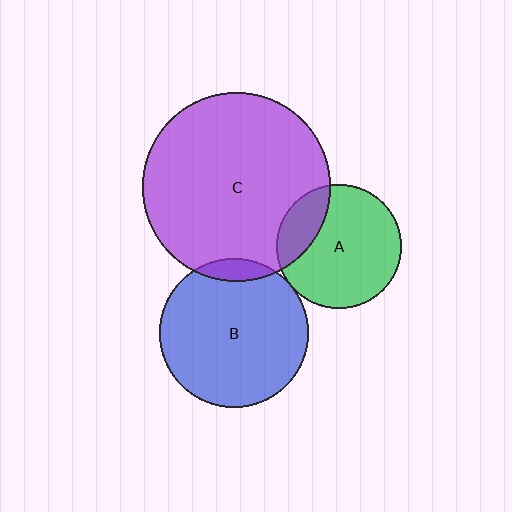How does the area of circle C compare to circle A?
Approximately 2.3 times.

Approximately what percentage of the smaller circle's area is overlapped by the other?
Approximately 5%.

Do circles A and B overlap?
Yes.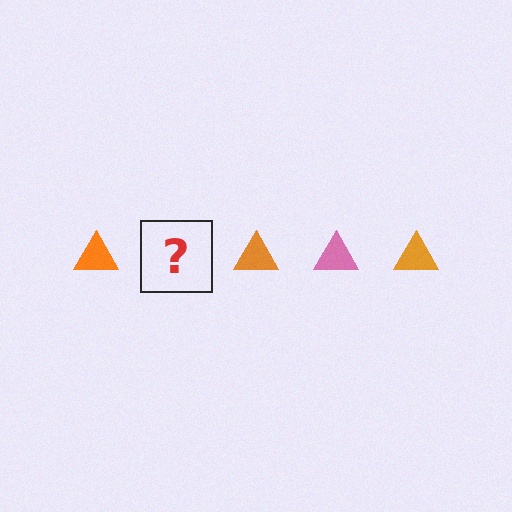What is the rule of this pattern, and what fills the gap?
The rule is that the pattern cycles through orange, pink triangles. The gap should be filled with a pink triangle.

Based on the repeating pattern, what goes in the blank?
The blank should be a pink triangle.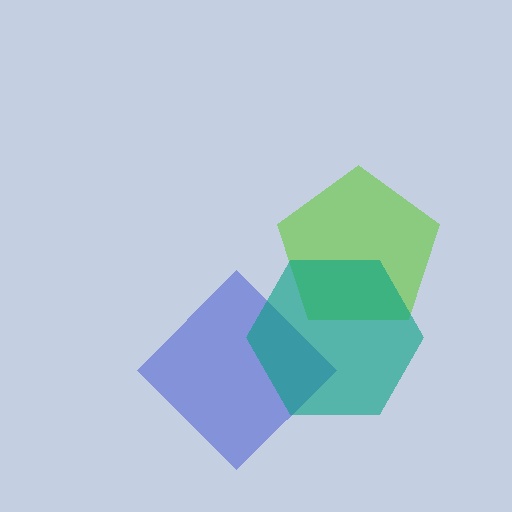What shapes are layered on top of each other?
The layered shapes are: a lime pentagon, a blue diamond, a teal hexagon.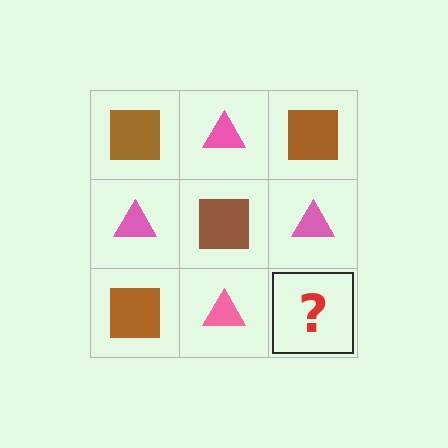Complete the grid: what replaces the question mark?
The question mark should be replaced with a brown square.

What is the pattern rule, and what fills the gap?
The rule is that it alternates brown square and pink triangle in a checkerboard pattern. The gap should be filled with a brown square.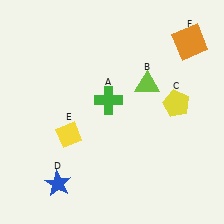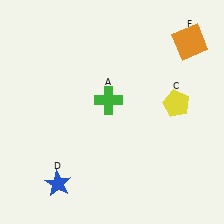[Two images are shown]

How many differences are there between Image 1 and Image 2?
There are 2 differences between the two images.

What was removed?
The lime triangle (B), the yellow diamond (E) were removed in Image 2.